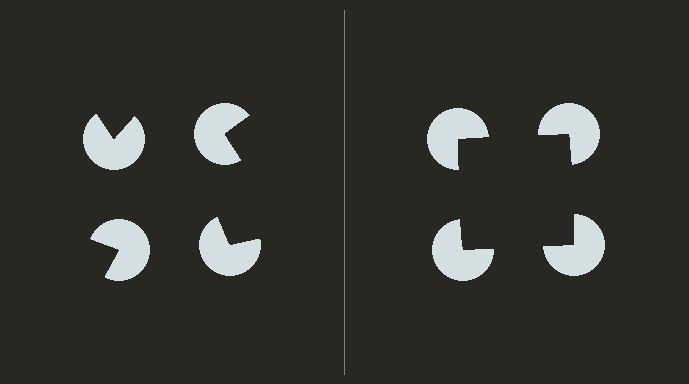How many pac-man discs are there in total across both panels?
8 — 4 on each side.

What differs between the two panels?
The pac-man discs are positioned identically on both sides; only the wedge orientations differ. On the right they align to a square; on the left they are misaligned.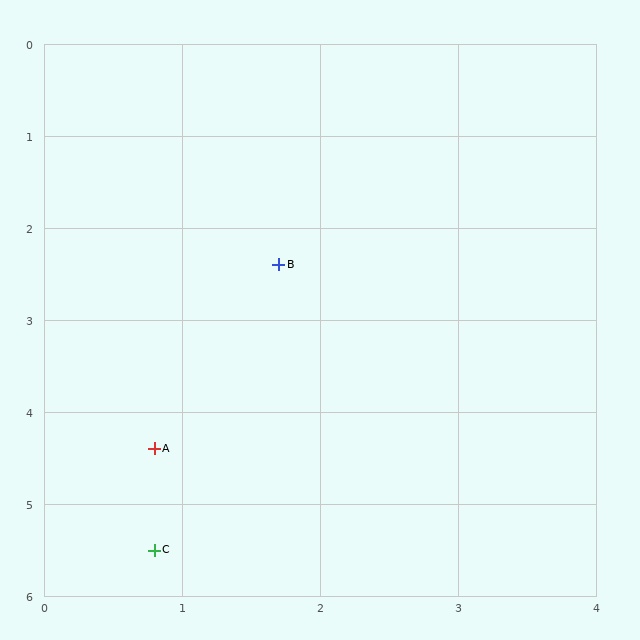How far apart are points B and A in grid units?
Points B and A are about 2.2 grid units apart.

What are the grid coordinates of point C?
Point C is at approximately (0.8, 5.5).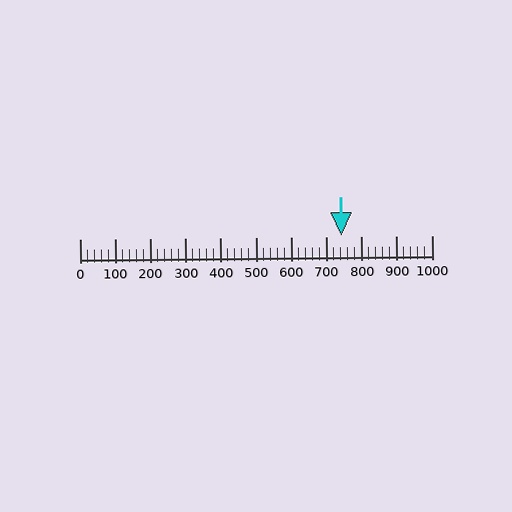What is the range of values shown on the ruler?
The ruler shows values from 0 to 1000.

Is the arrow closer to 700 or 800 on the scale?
The arrow is closer to 700.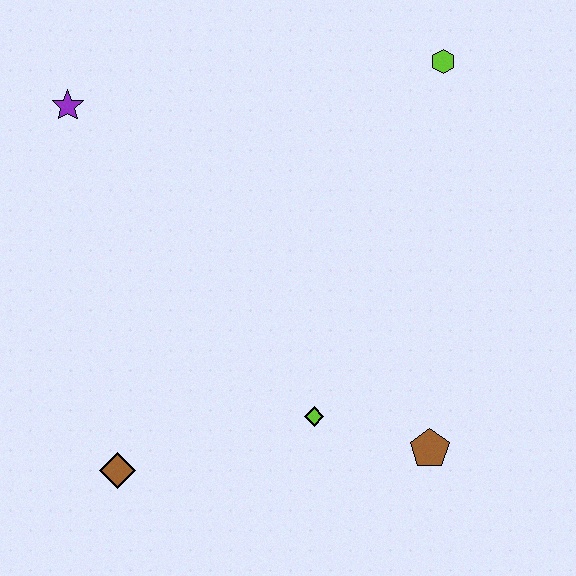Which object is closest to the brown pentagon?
The lime diamond is closest to the brown pentagon.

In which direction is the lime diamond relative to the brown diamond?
The lime diamond is to the right of the brown diamond.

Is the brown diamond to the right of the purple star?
Yes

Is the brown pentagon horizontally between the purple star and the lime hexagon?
Yes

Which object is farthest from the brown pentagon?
The purple star is farthest from the brown pentagon.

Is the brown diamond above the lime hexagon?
No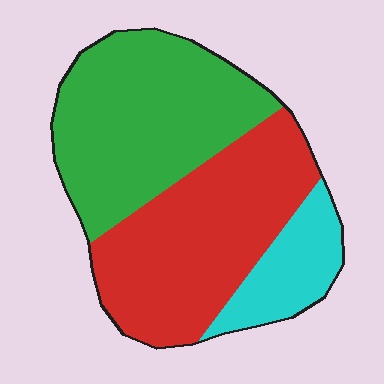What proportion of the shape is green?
Green takes up about two fifths (2/5) of the shape.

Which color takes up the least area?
Cyan, at roughly 15%.